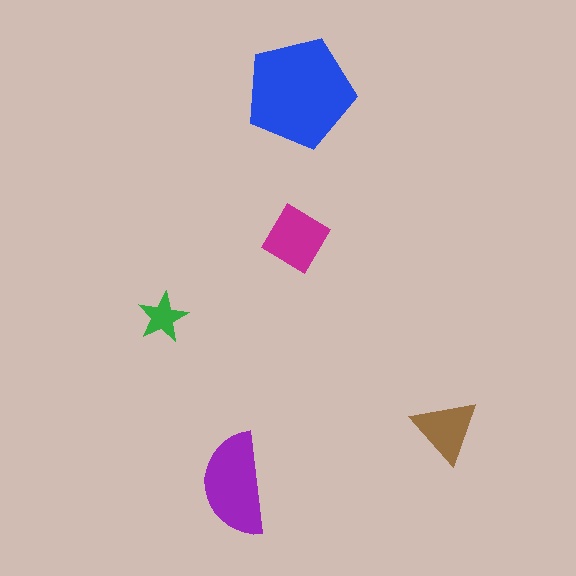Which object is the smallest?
The green star.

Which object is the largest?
The blue pentagon.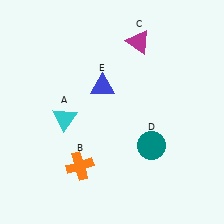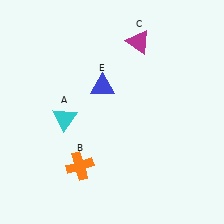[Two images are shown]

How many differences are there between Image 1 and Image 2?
There is 1 difference between the two images.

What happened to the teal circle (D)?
The teal circle (D) was removed in Image 2. It was in the bottom-right area of Image 1.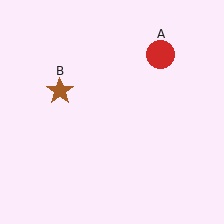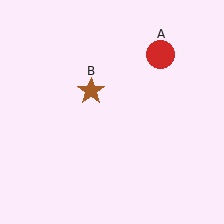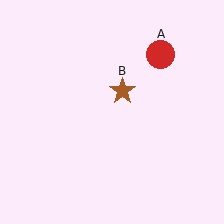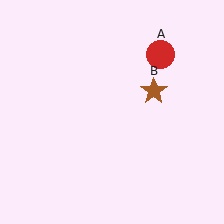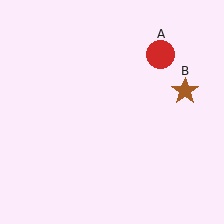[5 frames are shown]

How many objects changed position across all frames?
1 object changed position: brown star (object B).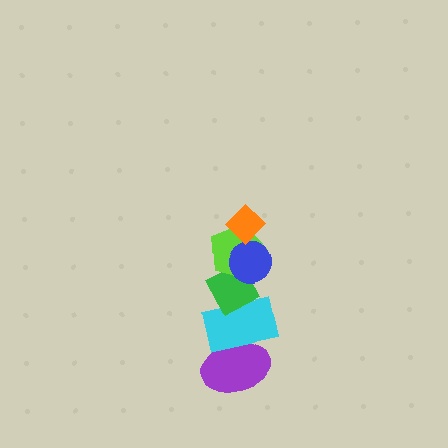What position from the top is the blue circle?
The blue circle is 2nd from the top.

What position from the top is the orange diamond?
The orange diamond is 1st from the top.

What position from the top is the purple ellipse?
The purple ellipse is 6th from the top.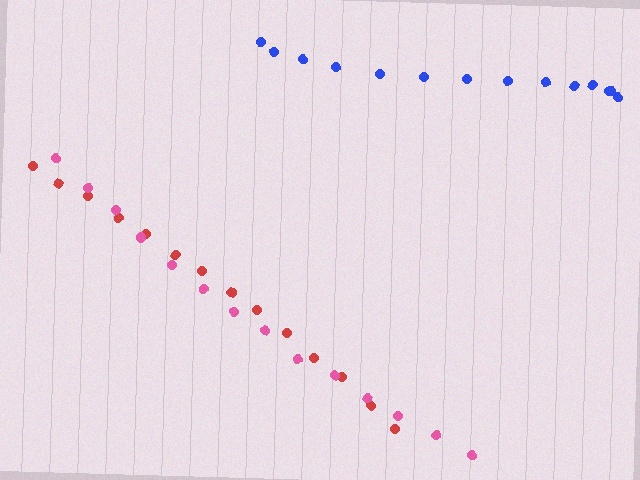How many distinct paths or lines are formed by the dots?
There are 3 distinct paths.